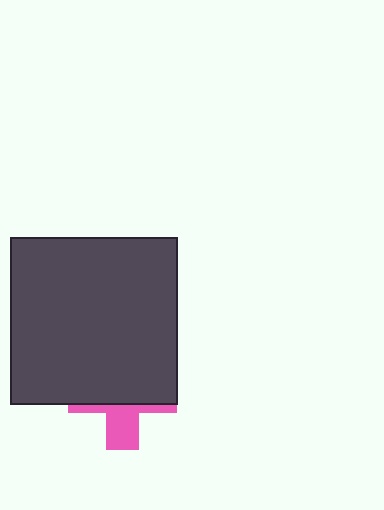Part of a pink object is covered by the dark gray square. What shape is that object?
It is a cross.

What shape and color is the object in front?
The object in front is a dark gray square.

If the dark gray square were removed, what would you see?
You would see the complete pink cross.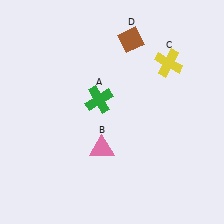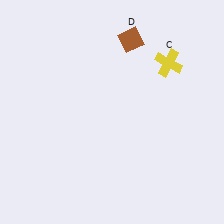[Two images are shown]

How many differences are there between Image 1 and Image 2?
There are 2 differences between the two images.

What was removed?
The pink triangle (B), the green cross (A) were removed in Image 2.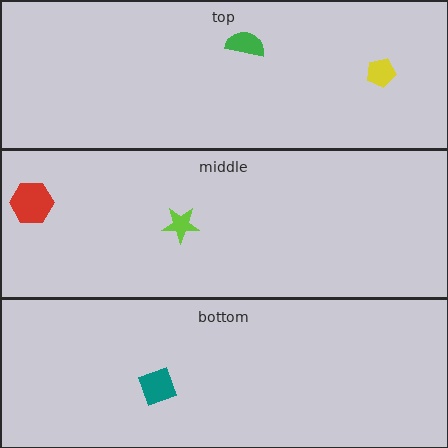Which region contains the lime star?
The middle region.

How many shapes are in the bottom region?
1.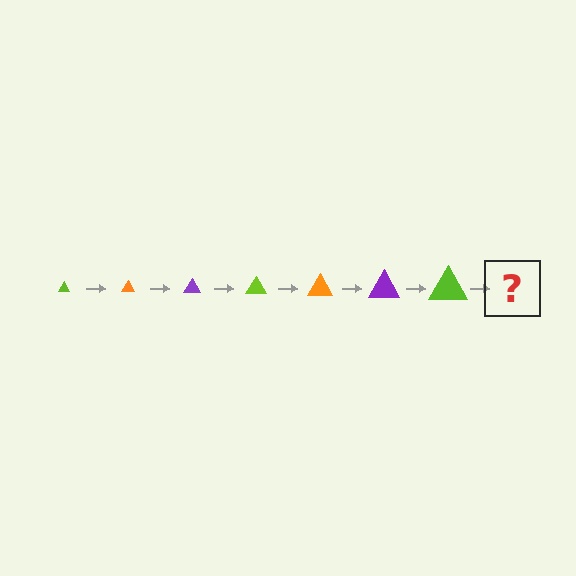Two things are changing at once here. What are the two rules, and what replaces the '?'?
The two rules are that the triangle grows larger each step and the color cycles through lime, orange, and purple. The '?' should be an orange triangle, larger than the previous one.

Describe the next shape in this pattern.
It should be an orange triangle, larger than the previous one.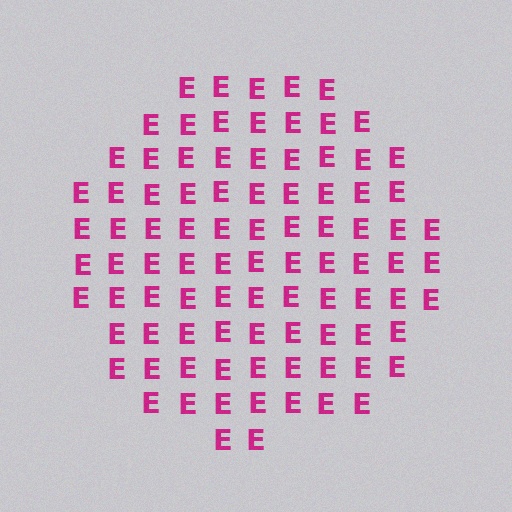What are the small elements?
The small elements are letter E's.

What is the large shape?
The large shape is a circle.